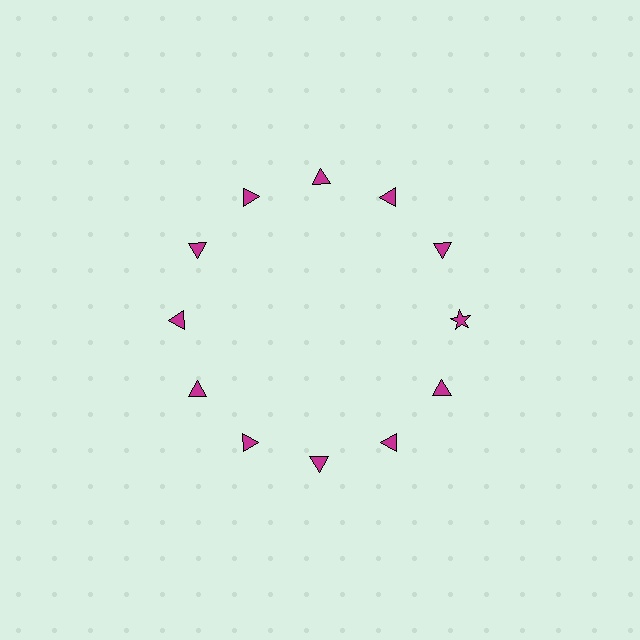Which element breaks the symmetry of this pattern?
The magenta star at roughly the 3 o'clock position breaks the symmetry. All other shapes are magenta triangles.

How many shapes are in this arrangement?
There are 12 shapes arranged in a ring pattern.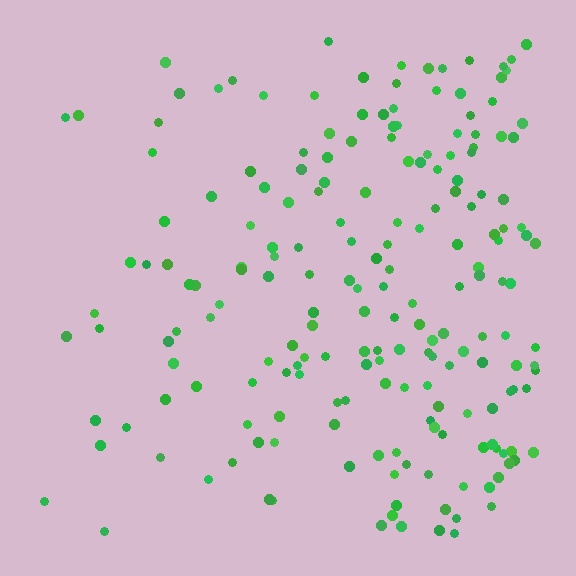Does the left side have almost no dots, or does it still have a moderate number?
Still a moderate number, just noticeably fewer than the right.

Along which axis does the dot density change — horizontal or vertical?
Horizontal.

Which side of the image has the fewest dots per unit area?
The left.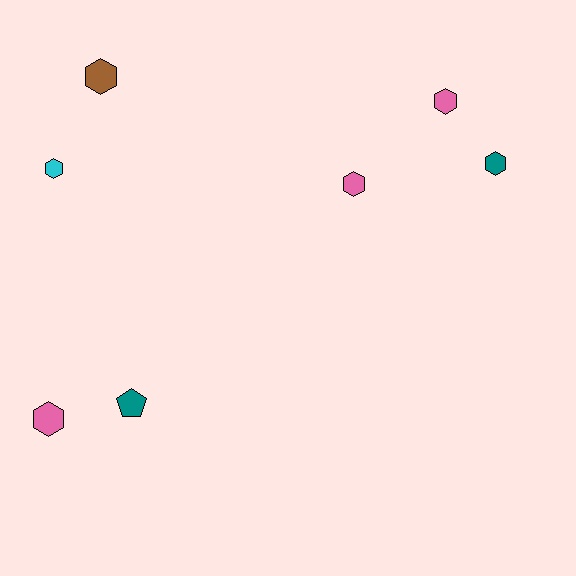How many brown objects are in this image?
There is 1 brown object.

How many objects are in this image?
There are 7 objects.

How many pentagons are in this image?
There is 1 pentagon.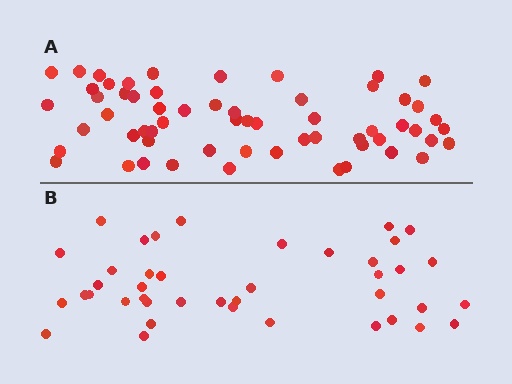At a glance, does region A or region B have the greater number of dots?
Region A (the top region) has more dots.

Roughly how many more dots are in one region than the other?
Region A has approximately 20 more dots than region B.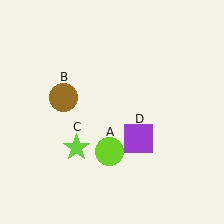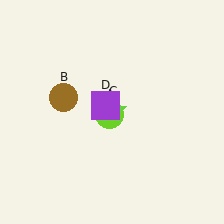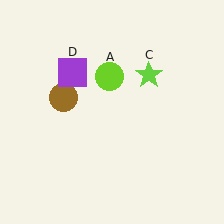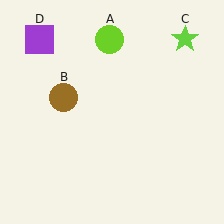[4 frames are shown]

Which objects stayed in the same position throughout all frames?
Brown circle (object B) remained stationary.